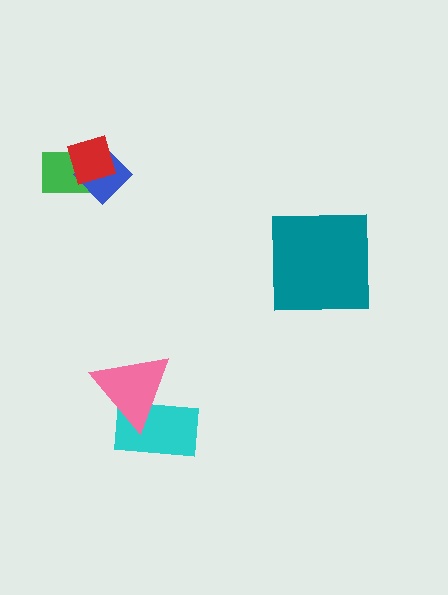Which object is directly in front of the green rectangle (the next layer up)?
The blue diamond is directly in front of the green rectangle.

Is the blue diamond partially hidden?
Yes, it is partially covered by another shape.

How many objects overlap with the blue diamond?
2 objects overlap with the blue diamond.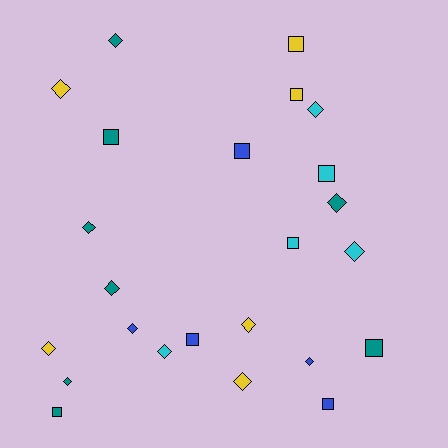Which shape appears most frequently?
Diamond, with 14 objects.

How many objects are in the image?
There are 24 objects.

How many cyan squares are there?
There are 2 cyan squares.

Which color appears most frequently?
Teal, with 8 objects.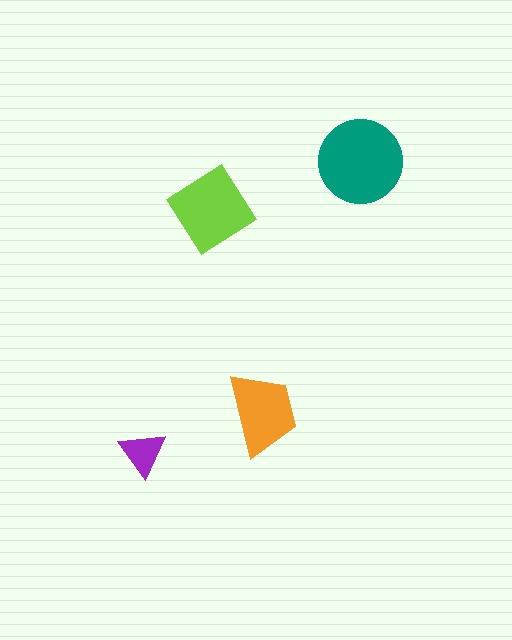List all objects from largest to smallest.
The teal circle, the lime diamond, the orange trapezoid, the purple triangle.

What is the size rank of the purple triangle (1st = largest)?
4th.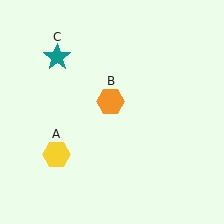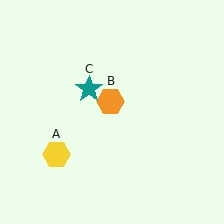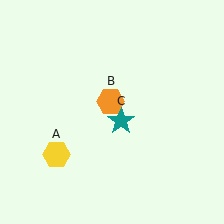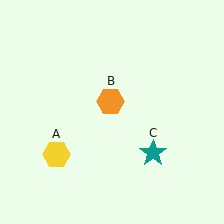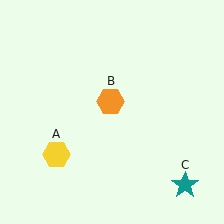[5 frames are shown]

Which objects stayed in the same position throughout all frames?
Yellow hexagon (object A) and orange hexagon (object B) remained stationary.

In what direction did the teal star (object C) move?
The teal star (object C) moved down and to the right.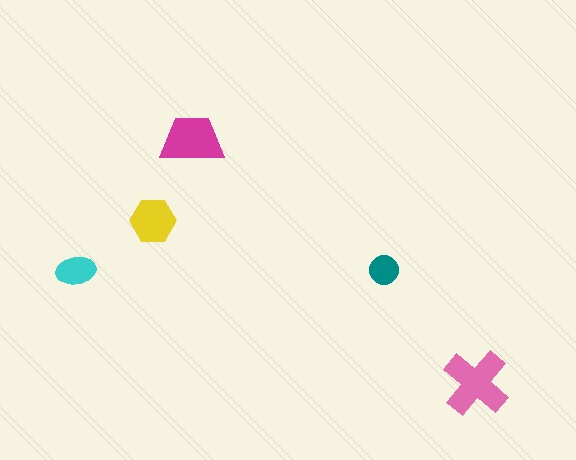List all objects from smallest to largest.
The teal circle, the cyan ellipse, the yellow hexagon, the magenta trapezoid, the pink cross.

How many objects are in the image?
There are 5 objects in the image.